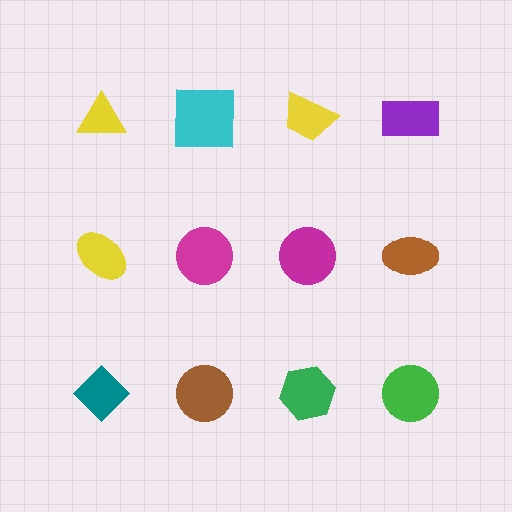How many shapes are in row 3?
4 shapes.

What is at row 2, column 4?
A brown ellipse.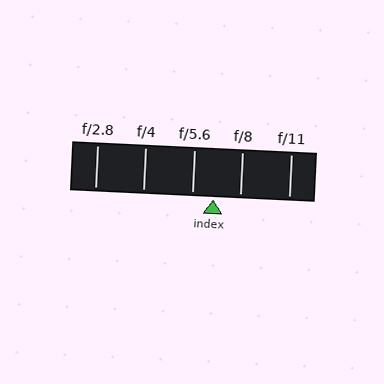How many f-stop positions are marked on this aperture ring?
There are 5 f-stop positions marked.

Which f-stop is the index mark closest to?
The index mark is closest to f/5.6.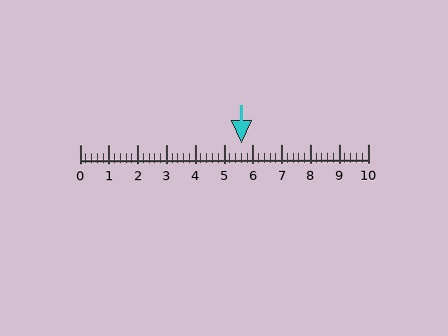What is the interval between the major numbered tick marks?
The major tick marks are spaced 1 units apart.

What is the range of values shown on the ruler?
The ruler shows values from 0 to 10.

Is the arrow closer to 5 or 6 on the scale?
The arrow is closer to 6.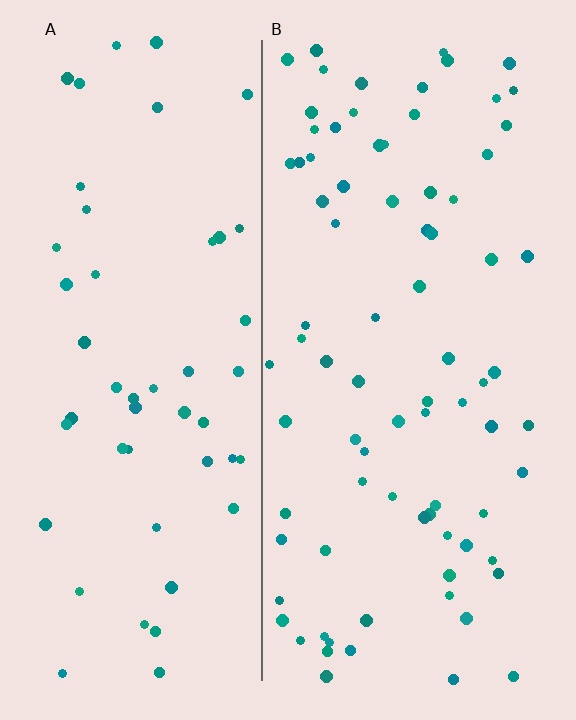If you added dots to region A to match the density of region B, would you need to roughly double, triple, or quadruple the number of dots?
Approximately double.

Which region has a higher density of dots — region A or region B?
B (the right).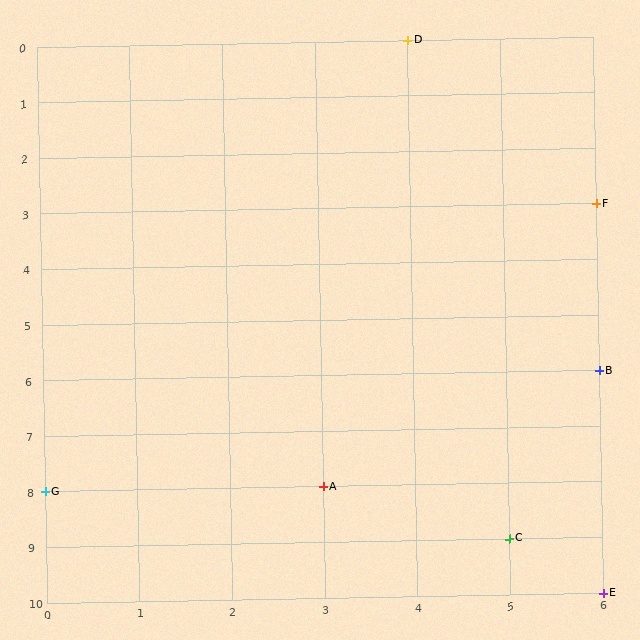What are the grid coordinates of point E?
Point E is at grid coordinates (6, 10).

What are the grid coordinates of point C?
Point C is at grid coordinates (5, 9).